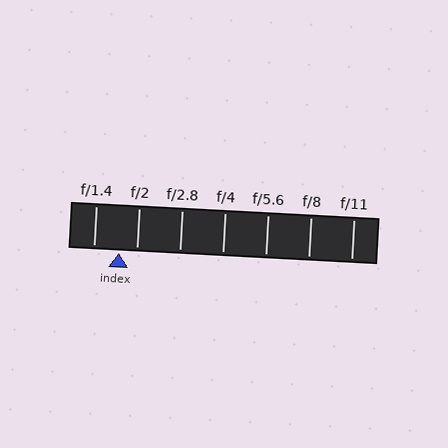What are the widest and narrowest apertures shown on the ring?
The widest aperture shown is f/1.4 and the narrowest is f/11.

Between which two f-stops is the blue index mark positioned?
The index mark is between f/1.4 and f/2.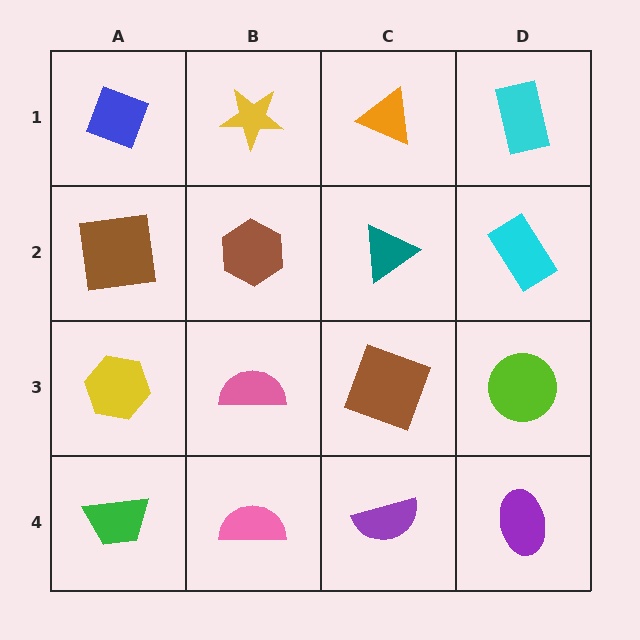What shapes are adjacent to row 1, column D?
A cyan rectangle (row 2, column D), an orange triangle (row 1, column C).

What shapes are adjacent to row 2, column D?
A cyan rectangle (row 1, column D), a lime circle (row 3, column D), a teal triangle (row 2, column C).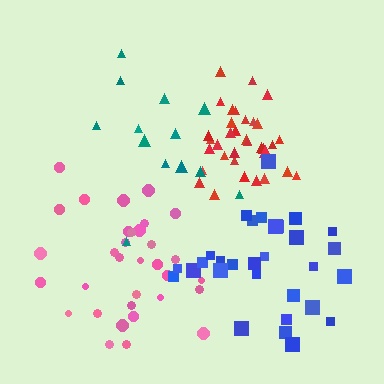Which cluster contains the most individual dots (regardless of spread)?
Red (35).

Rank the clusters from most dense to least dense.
red, blue, pink, teal.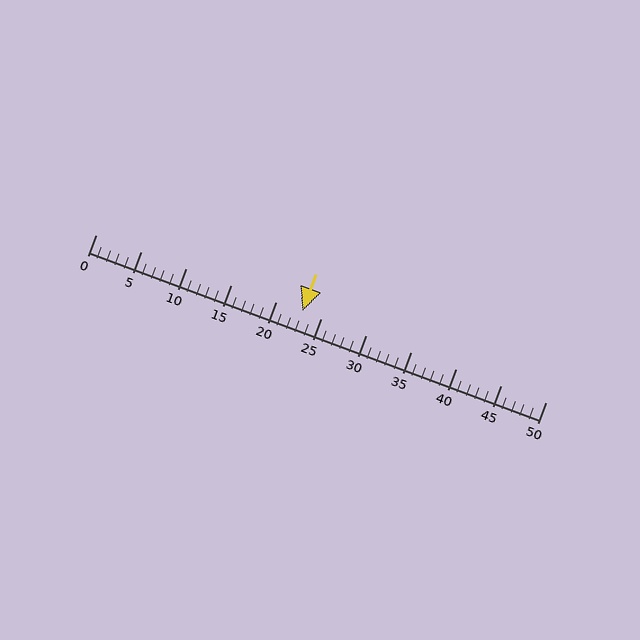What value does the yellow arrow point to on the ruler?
The yellow arrow points to approximately 23.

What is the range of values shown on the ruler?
The ruler shows values from 0 to 50.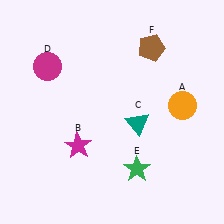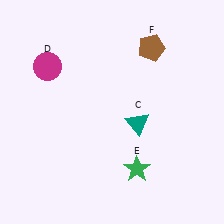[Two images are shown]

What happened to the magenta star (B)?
The magenta star (B) was removed in Image 2. It was in the bottom-left area of Image 1.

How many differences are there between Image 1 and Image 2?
There are 2 differences between the two images.